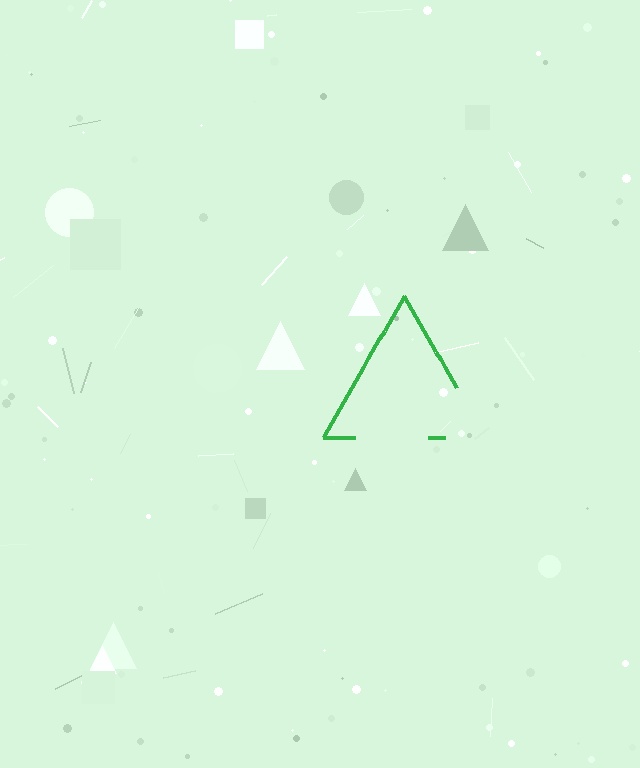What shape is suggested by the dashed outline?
The dashed outline suggests a triangle.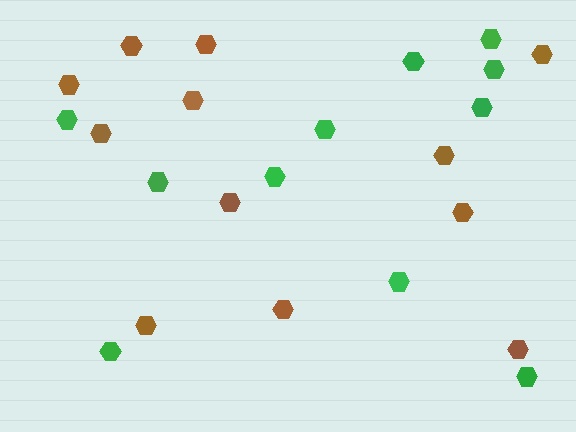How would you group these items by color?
There are 2 groups: one group of brown hexagons (12) and one group of green hexagons (11).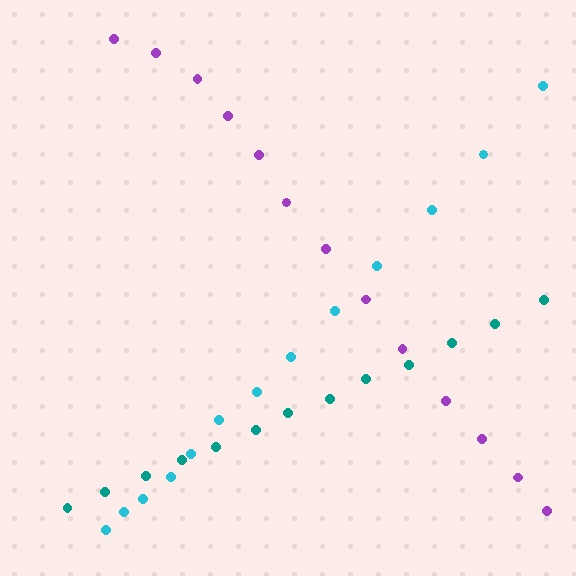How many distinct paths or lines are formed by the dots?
There are 3 distinct paths.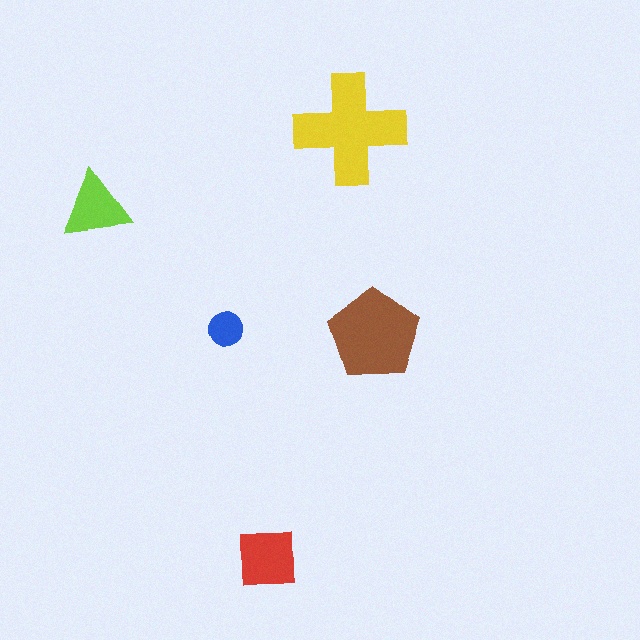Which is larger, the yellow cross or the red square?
The yellow cross.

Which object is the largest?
The yellow cross.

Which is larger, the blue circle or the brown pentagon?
The brown pentagon.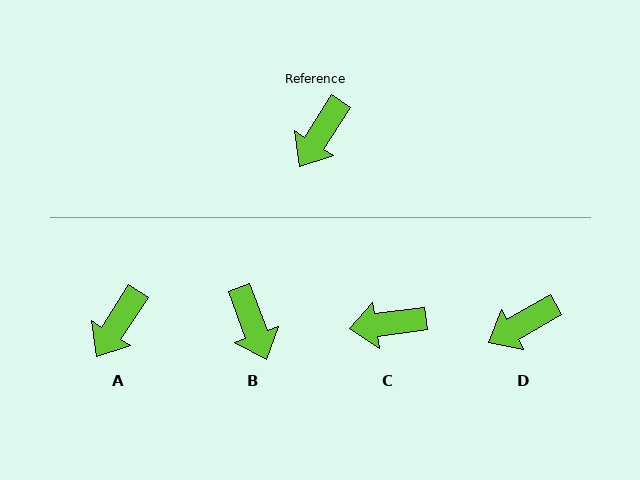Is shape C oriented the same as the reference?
No, it is off by about 50 degrees.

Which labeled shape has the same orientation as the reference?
A.